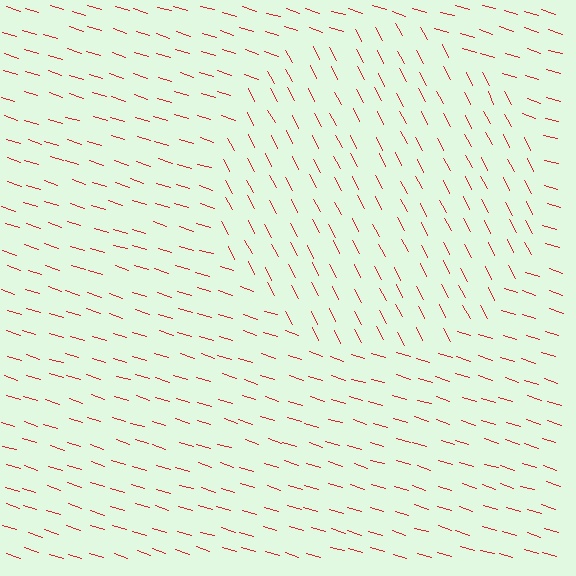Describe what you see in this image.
The image is filled with small red line segments. A circle region in the image has lines oriented differently from the surrounding lines, creating a visible texture boundary.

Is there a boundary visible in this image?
Yes, there is a texture boundary formed by a change in line orientation.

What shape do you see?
I see a circle.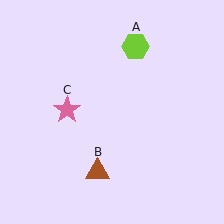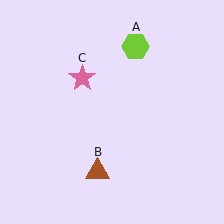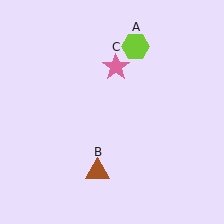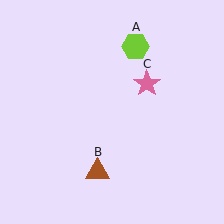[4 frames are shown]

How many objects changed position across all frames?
1 object changed position: pink star (object C).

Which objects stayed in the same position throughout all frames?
Lime hexagon (object A) and brown triangle (object B) remained stationary.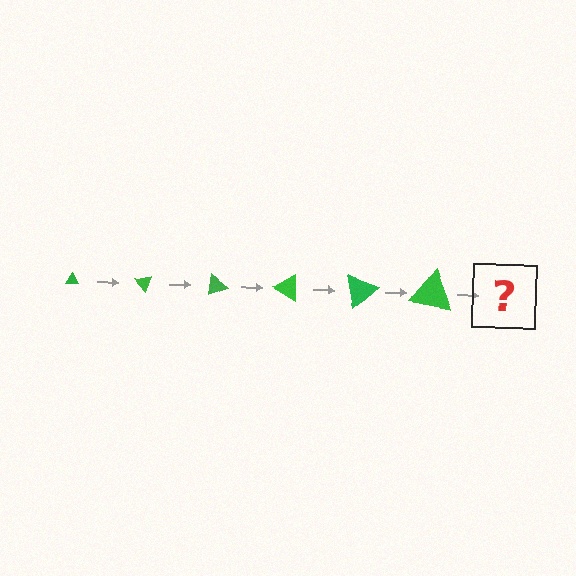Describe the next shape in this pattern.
It should be a triangle, larger than the previous one and rotated 300 degrees from the start.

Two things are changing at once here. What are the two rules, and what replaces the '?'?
The two rules are that the triangle grows larger each step and it rotates 50 degrees each step. The '?' should be a triangle, larger than the previous one and rotated 300 degrees from the start.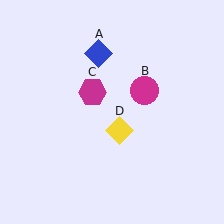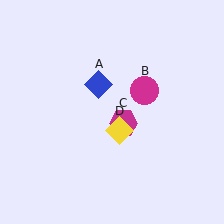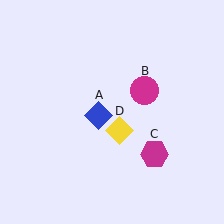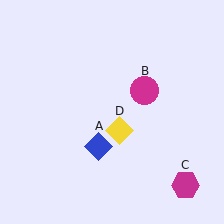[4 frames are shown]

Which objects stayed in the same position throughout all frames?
Magenta circle (object B) and yellow diamond (object D) remained stationary.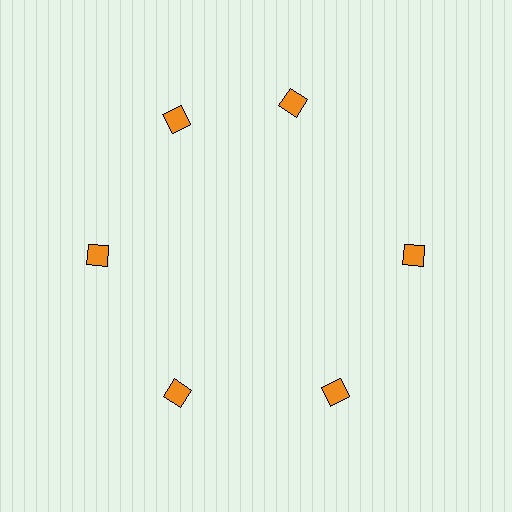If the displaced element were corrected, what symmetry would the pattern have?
It would have 6-fold rotational symmetry — the pattern would map onto itself every 60 degrees.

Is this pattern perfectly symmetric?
No. The 6 orange diamonds are arranged in a ring, but one element near the 1 o'clock position is rotated out of alignment along the ring, breaking the 6-fold rotational symmetry.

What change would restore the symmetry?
The symmetry would be restored by rotating it back into even spacing with its neighbors so that all 6 diamonds sit at equal angles and equal distance from the center.